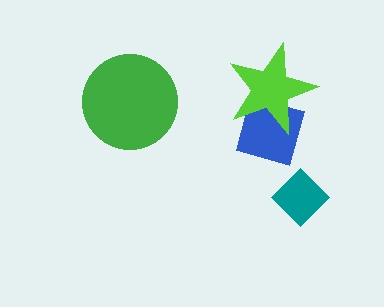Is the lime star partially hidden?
No, no other shape covers it.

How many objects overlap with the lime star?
1 object overlaps with the lime star.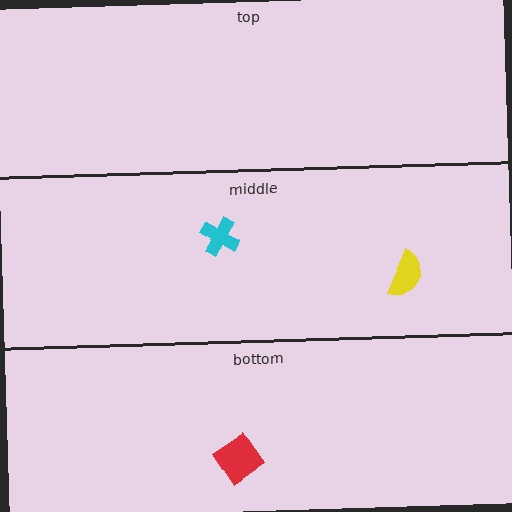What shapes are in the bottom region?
The red diamond.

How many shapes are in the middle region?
2.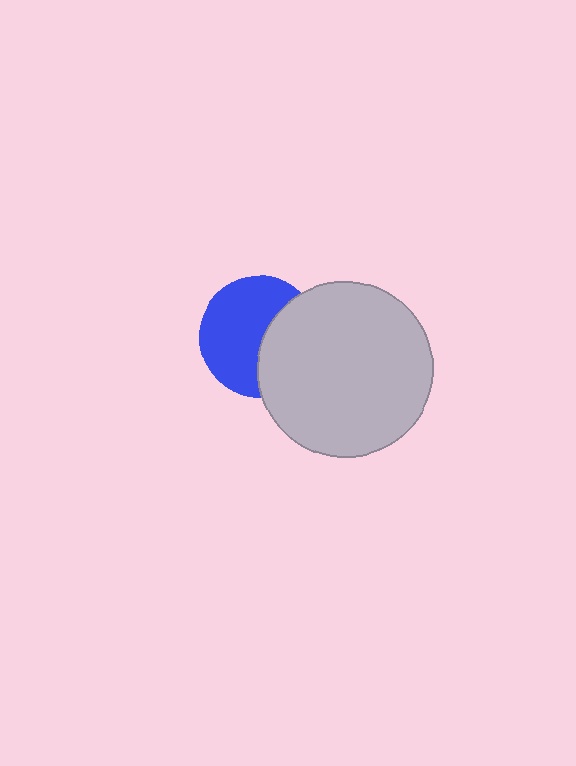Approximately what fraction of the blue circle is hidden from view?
Roughly 39% of the blue circle is hidden behind the light gray circle.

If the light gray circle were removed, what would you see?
You would see the complete blue circle.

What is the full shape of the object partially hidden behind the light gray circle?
The partially hidden object is a blue circle.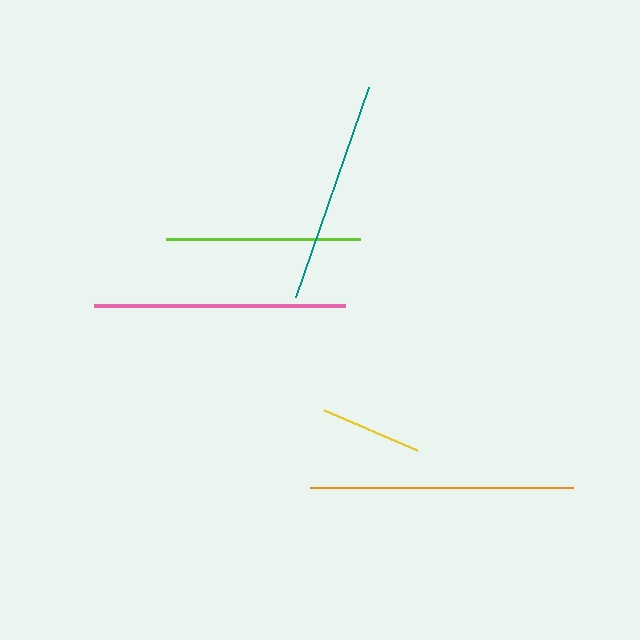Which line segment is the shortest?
The yellow line is the shortest at approximately 101 pixels.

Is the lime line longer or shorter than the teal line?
The teal line is longer than the lime line.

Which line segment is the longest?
The orange line is the longest at approximately 263 pixels.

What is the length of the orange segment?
The orange segment is approximately 263 pixels long.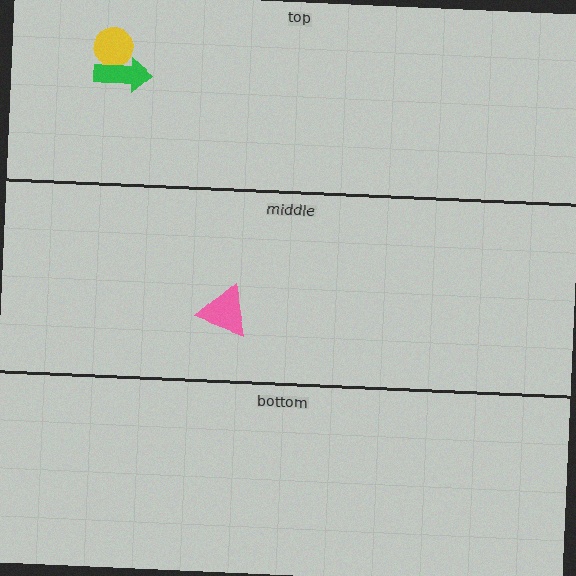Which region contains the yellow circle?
The top region.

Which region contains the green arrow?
The top region.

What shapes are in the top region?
The yellow circle, the green arrow.